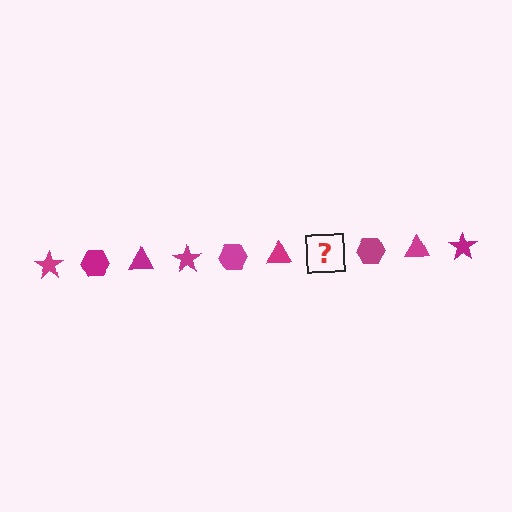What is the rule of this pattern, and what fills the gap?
The rule is that the pattern cycles through star, hexagon, triangle shapes in magenta. The gap should be filled with a magenta star.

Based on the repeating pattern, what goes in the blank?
The blank should be a magenta star.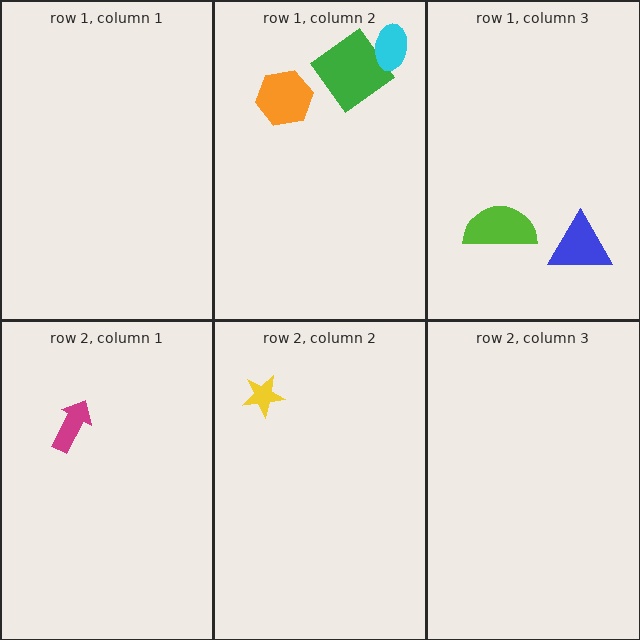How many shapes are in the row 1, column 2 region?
3.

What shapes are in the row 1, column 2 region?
The orange hexagon, the green diamond, the cyan ellipse.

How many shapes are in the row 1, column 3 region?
2.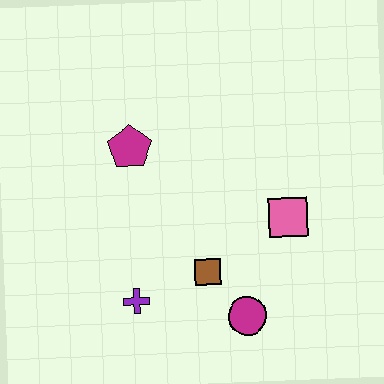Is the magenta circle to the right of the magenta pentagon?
Yes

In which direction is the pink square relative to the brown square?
The pink square is to the right of the brown square.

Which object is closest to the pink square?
The brown square is closest to the pink square.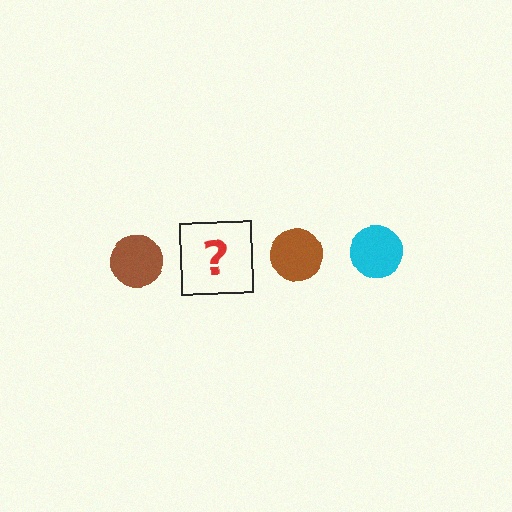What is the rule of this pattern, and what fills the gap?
The rule is that the pattern cycles through brown, cyan circles. The gap should be filled with a cyan circle.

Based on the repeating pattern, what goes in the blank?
The blank should be a cyan circle.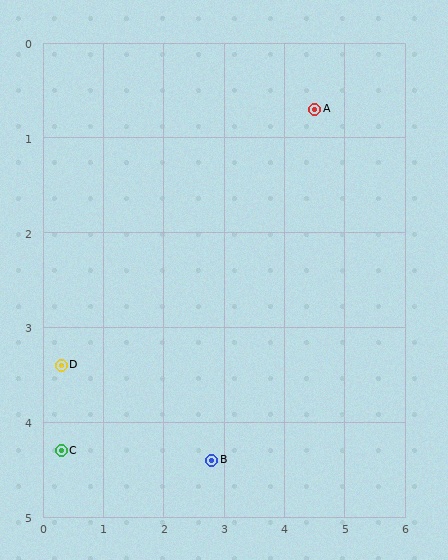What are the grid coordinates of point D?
Point D is at approximately (0.3, 3.4).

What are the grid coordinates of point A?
Point A is at approximately (4.5, 0.7).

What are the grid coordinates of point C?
Point C is at approximately (0.3, 4.3).